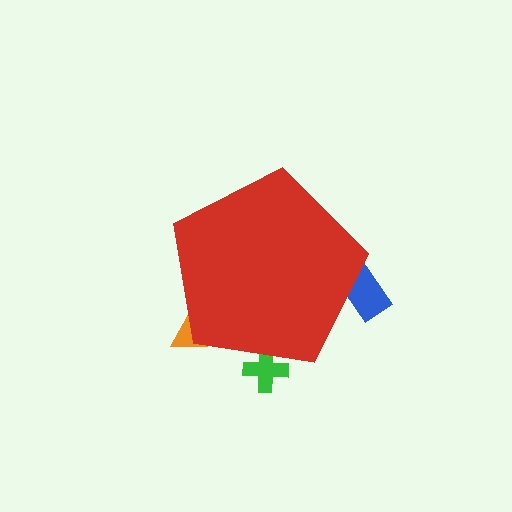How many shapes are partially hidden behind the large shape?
3 shapes are partially hidden.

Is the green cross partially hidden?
Yes, the green cross is partially hidden behind the red pentagon.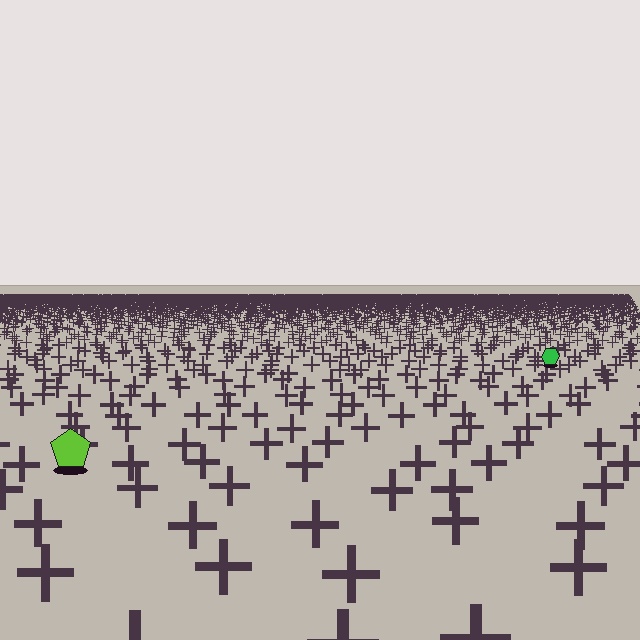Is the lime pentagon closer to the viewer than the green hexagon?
Yes. The lime pentagon is closer — you can tell from the texture gradient: the ground texture is coarser near it.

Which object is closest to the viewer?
The lime pentagon is closest. The texture marks near it are larger and more spread out.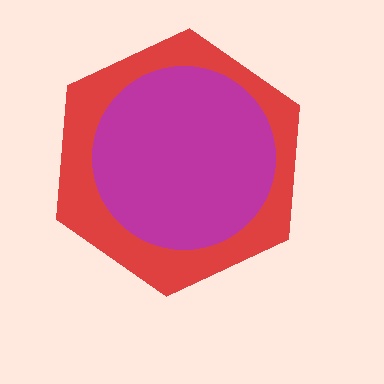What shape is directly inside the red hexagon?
The magenta circle.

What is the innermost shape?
The magenta circle.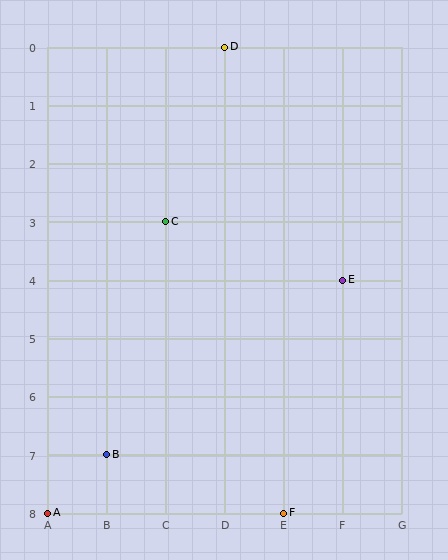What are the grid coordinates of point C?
Point C is at grid coordinates (C, 3).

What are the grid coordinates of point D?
Point D is at grid coordinates (D, 0).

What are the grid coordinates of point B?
Point B is at grid coordinates (B, 7).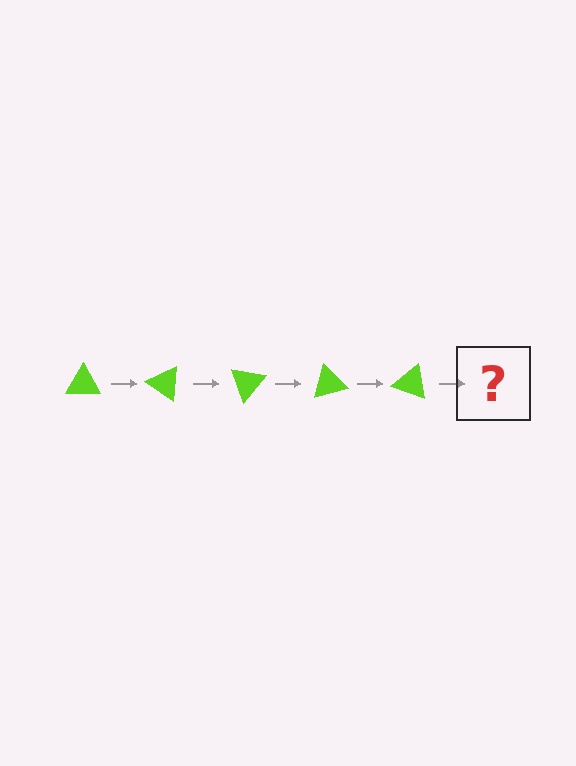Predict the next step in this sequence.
The next step is a lime triangle rotated 175 degrees.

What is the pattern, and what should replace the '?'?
The pattern is that the triangle rotates 35 degrees each step. The '?' should be a lime triangle rotated 175 degrees.